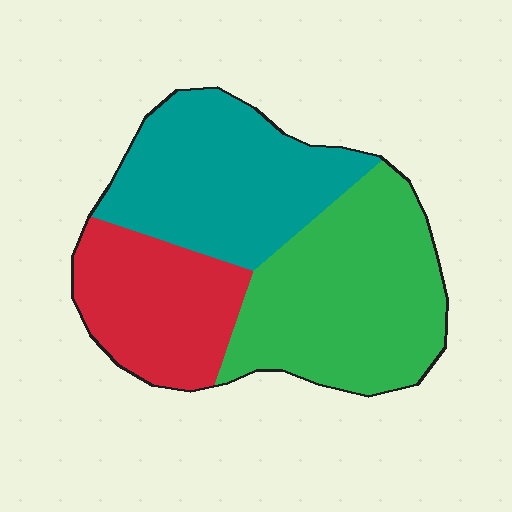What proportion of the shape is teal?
Teal covers 35% of the shape.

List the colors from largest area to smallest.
From largest to smallest: green, teal, red.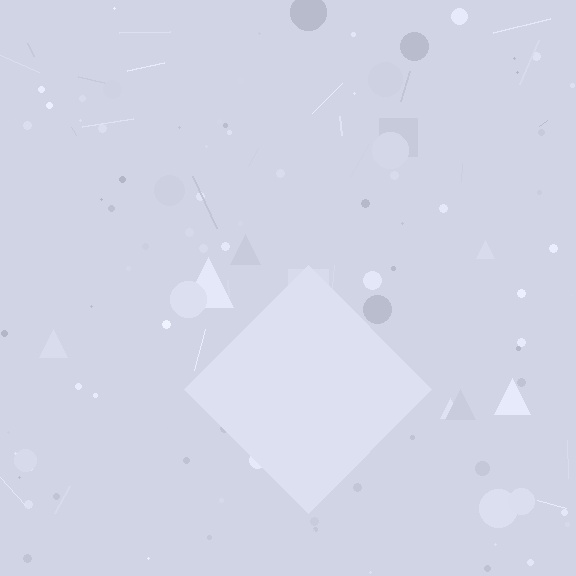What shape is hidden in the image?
A diamond is hidden in the image.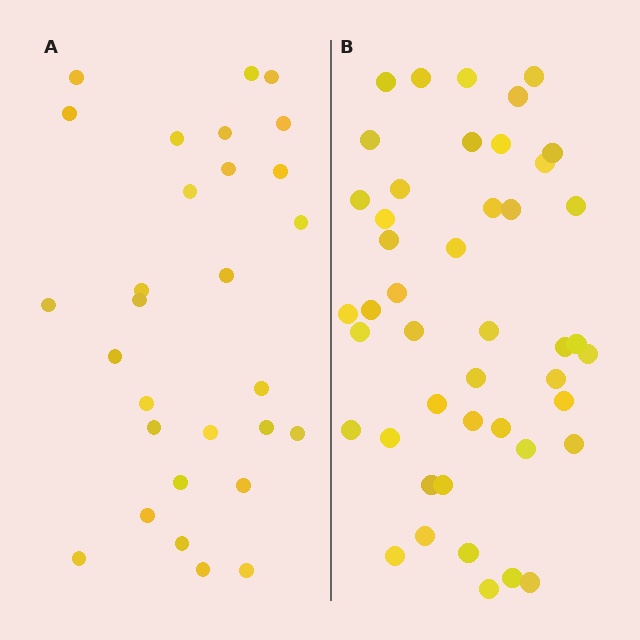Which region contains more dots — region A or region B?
Region B (the right region) has more dots.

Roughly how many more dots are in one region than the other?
Region B has approximately 15 more dots than region A.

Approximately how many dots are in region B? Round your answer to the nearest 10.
About 40 dots. (The exact count is 45, which rounds to 40.)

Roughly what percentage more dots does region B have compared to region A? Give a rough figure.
About 55% more.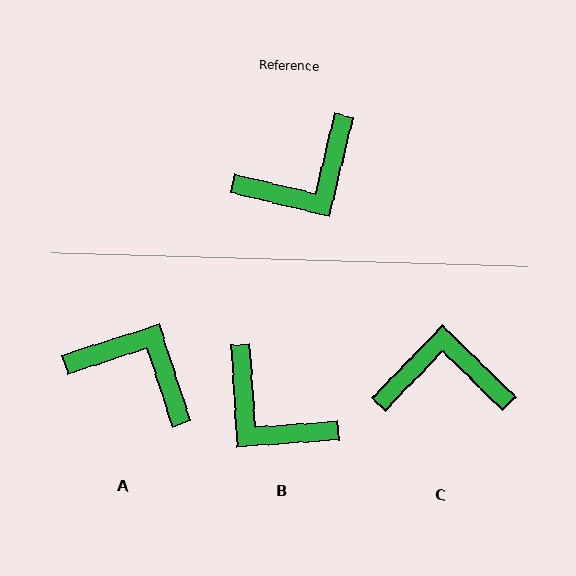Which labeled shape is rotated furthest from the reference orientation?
C, about 149 degrees away.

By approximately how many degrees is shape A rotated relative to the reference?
Approximately 122 degrees counter-clockwise.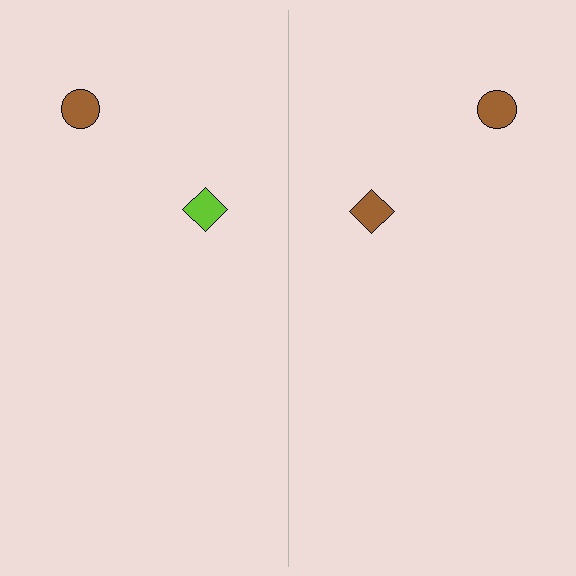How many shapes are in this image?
There are 4 shapes in this image.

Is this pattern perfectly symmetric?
No, the pattern is not perfectly symmetric. The brown diamond on the right side breaks the symmetry — its mirror counterpart is lime.